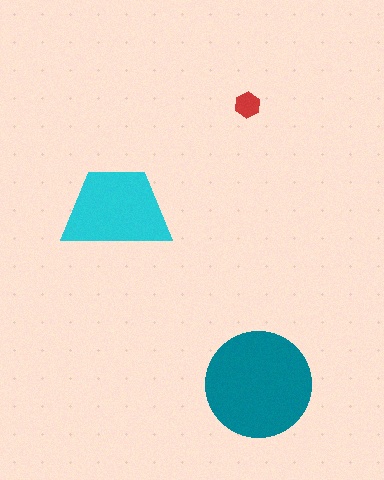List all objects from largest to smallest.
The teal circle, the cyan trapezoid, the red hexagon.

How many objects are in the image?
There are 3 objects in the image.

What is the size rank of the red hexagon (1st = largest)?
3rd.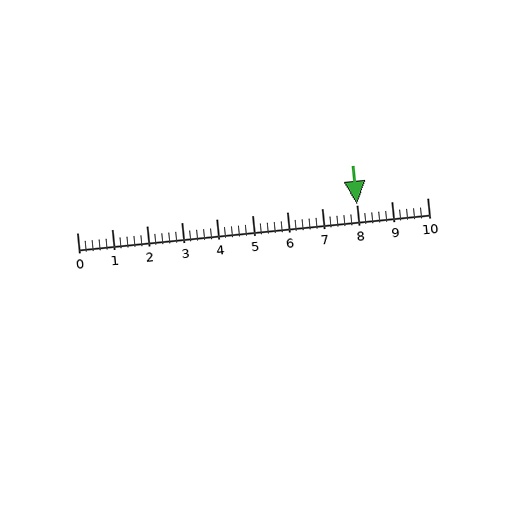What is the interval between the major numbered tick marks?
The major tick marks are spaced 1 units apart.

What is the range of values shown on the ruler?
The ruler shows values from 0 to 10.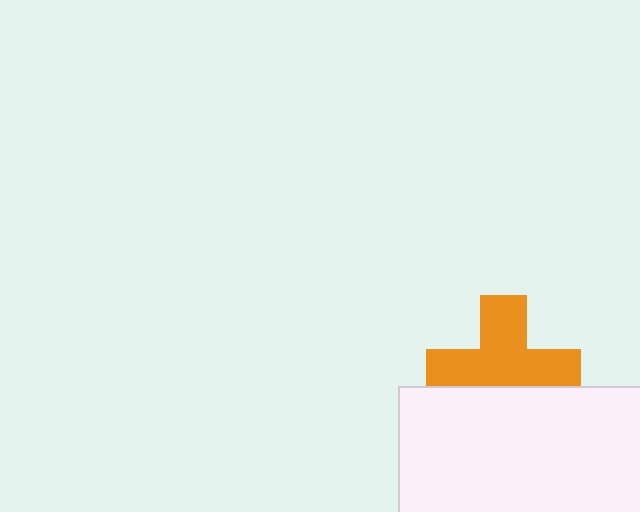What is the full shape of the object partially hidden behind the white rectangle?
The partially hidden object is an orange cross.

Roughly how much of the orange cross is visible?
Most of it is visible (roughly 66%).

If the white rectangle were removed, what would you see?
You would see the complete orange cross.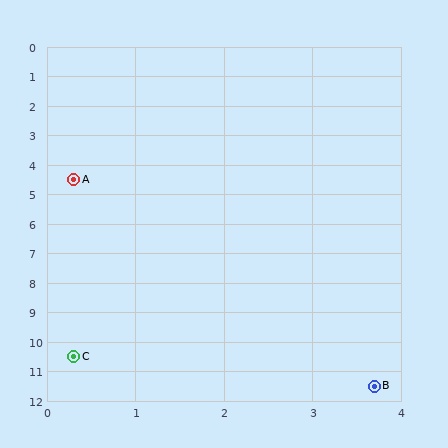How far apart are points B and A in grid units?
Points B and A are about 7.8 grid units apart.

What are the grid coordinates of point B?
Point B is at approximately (3.7, 11.5).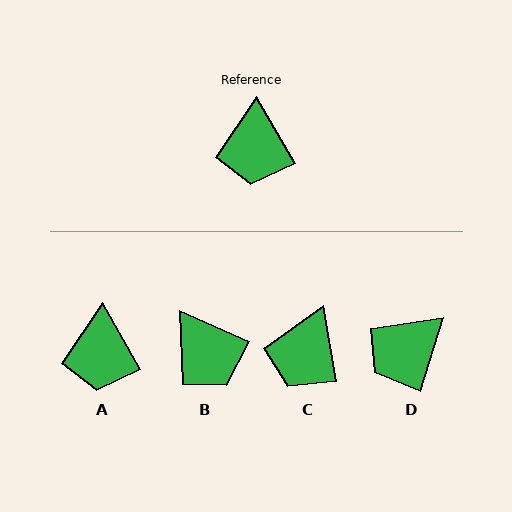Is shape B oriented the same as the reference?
No, it is off by about 36 degrees.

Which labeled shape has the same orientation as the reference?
A.